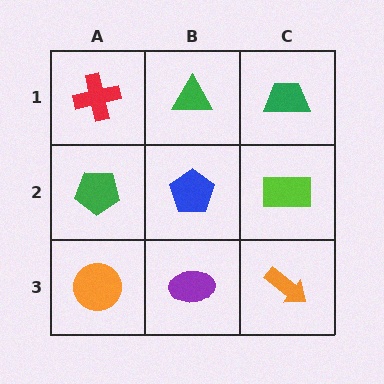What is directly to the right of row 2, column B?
A lime rectangle.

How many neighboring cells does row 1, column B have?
3.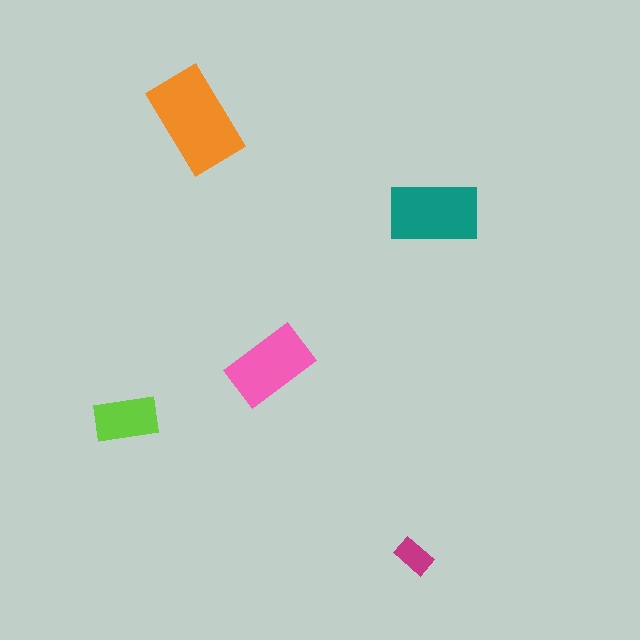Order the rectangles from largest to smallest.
the orange one, the teal one, the pink one, the lime one, the magenta one.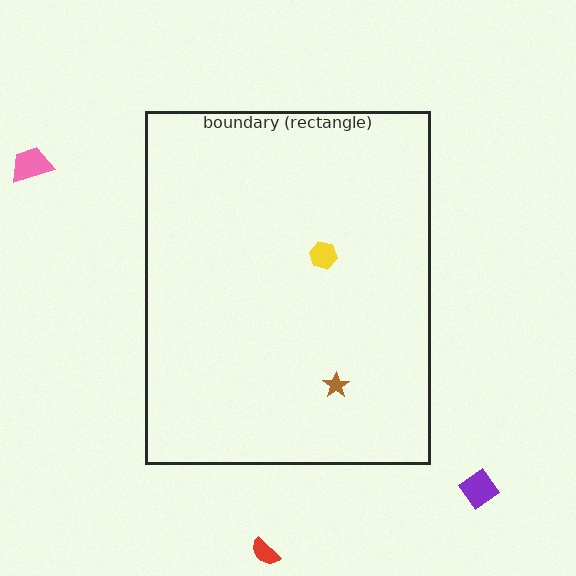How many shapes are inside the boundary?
2 inside, 3 outside.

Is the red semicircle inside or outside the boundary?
Outside.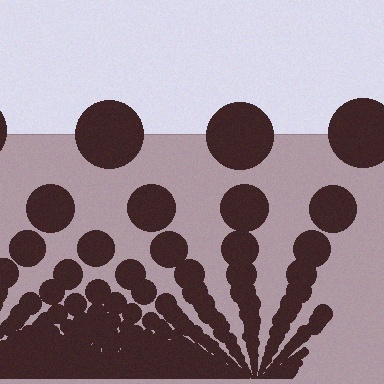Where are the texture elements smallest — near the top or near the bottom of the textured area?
Near the bottom.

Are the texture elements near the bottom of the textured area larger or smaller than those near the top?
Smaller. The gradient is inverted — elements near the bottom are smaller and denser.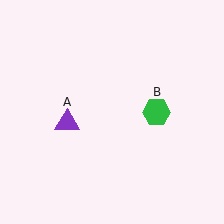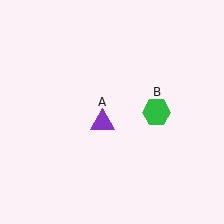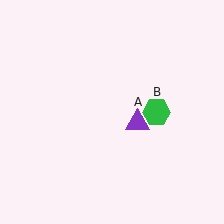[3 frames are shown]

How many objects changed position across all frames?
1 object changed position: purple triangle (object A).